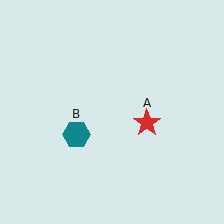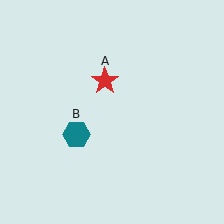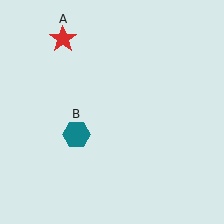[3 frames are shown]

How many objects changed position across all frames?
1 object changed position: red star (object A).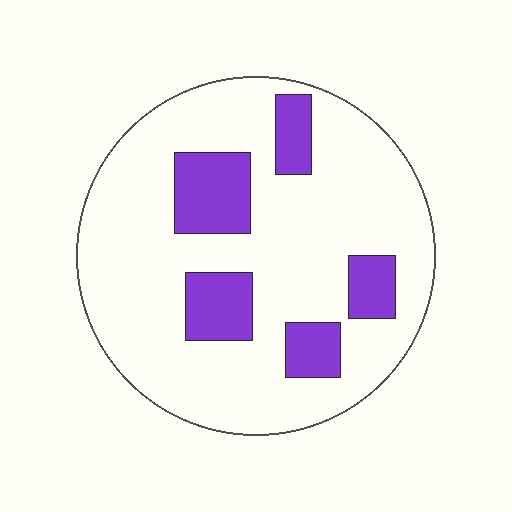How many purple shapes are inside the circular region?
5.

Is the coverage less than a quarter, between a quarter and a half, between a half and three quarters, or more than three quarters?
Less than a quarter.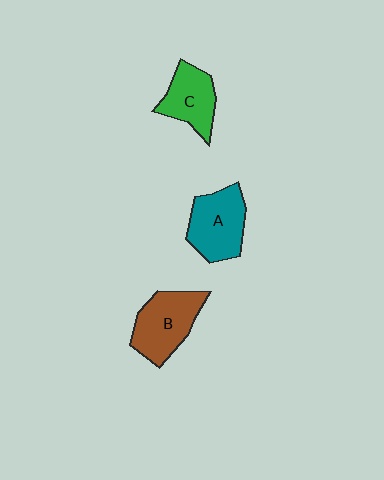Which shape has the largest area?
Shape B (brown).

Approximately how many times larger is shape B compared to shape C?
Approximately 1.3 times.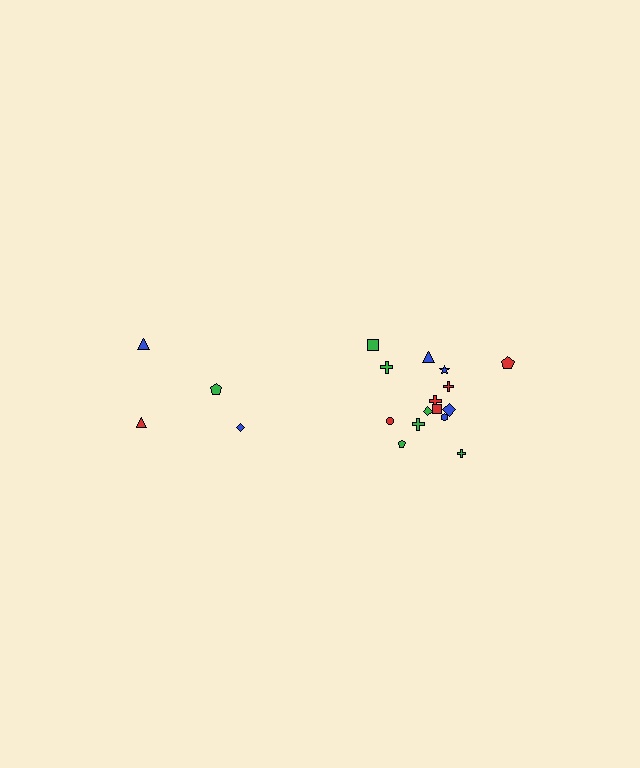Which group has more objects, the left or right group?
The right group.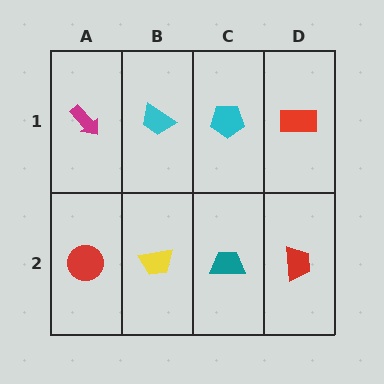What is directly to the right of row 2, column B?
A teal trapezoid.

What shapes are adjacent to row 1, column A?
A red circle (row 2, column A), a cyan trapezoid (row 1, column B).